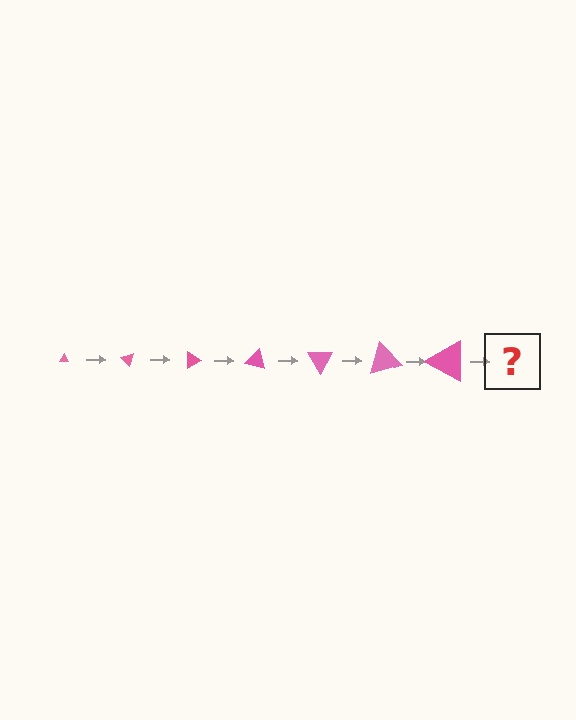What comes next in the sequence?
The next element should be a triangle, larger than the previous one and rotated 315 degrees from the start.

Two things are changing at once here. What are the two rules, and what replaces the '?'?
The two rules are that the triangle grows larger each step and it rotates 45 degrees each step. The '?' should be a triangle, larger than the previous one and rotated 315 degrees from the start.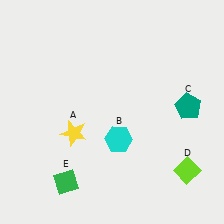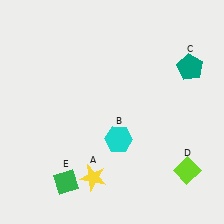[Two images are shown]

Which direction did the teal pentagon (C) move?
The teal pentagon (C) moved up.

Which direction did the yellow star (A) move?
The yellow star (A) moved down.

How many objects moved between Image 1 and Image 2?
2 objects moved between the two images.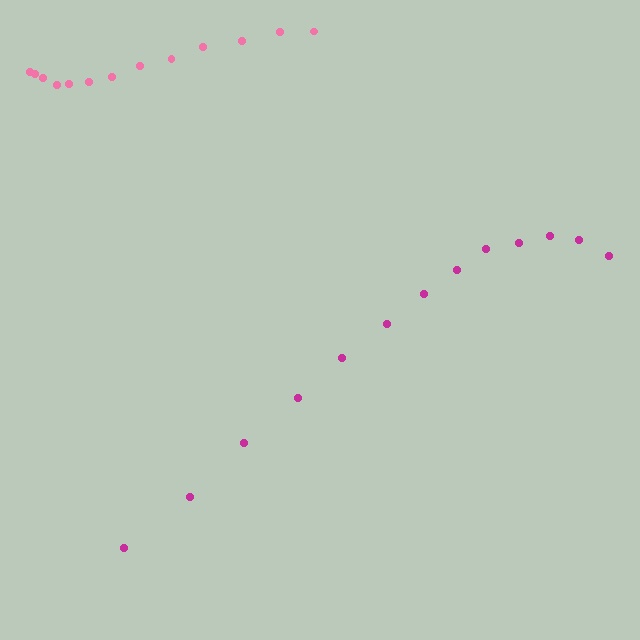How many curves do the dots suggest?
There are 2 distinct paths.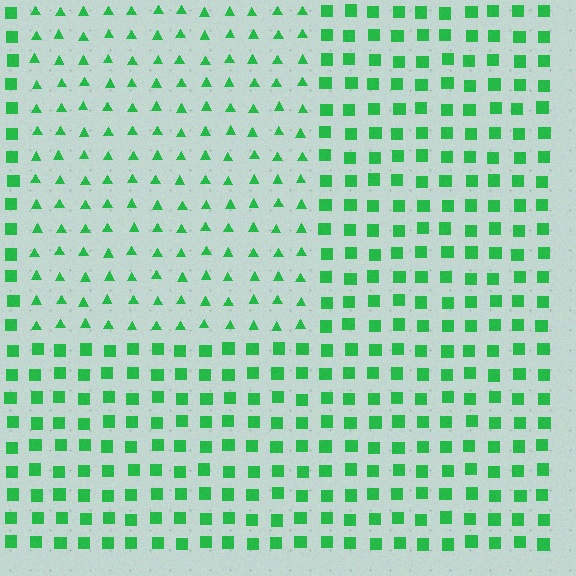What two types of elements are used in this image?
The image uses triangles inside the rectangle region and squares outside it.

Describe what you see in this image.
The image is filled with small green elements arranged in a uniform grid. A rectangle-shaped region contains triangles, while the surrounding area contains squares. The boundary is defined purely by the change in element shape.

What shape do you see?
I see a rectangle.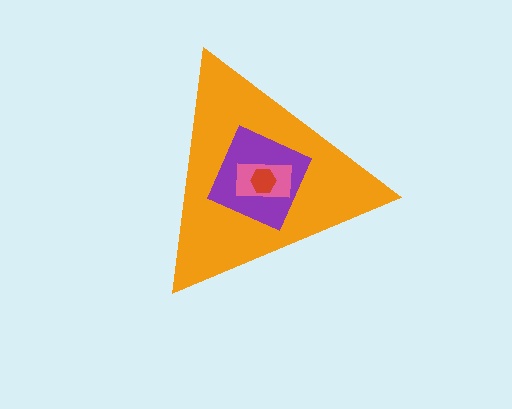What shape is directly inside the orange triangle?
The purple square.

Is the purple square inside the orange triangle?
Yes.